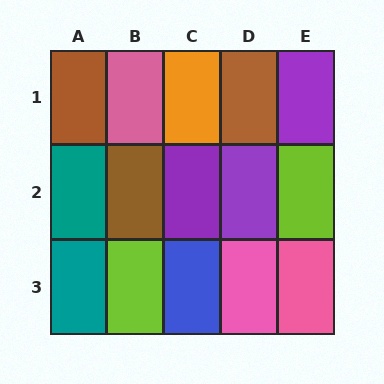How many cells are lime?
2 cells are lime.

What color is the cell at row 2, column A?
Teal.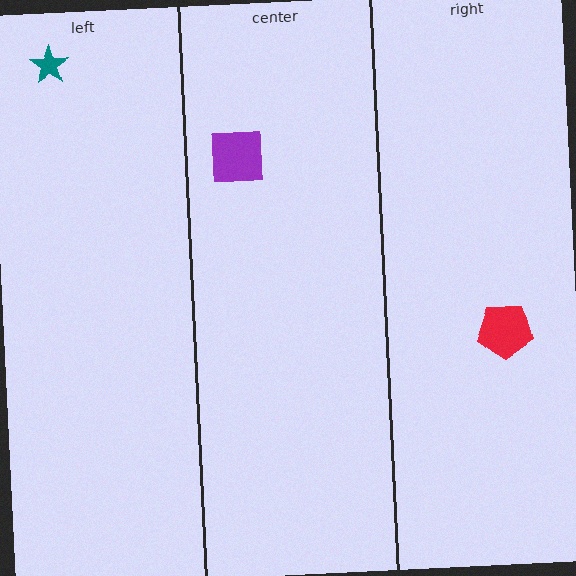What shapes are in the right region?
The red pentagon.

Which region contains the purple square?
The center region.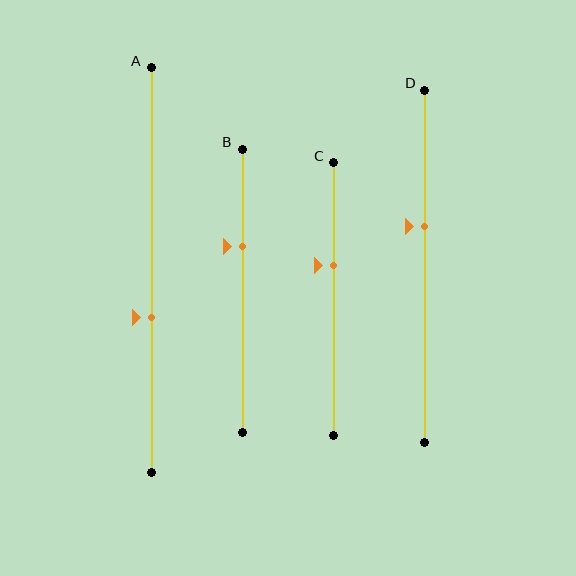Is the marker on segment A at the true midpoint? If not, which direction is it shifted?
No, the marker on segment A is shifted downward by about 12% of the segment length.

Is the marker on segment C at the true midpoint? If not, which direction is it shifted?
No, the marker on segment C is shifted upward by about 12% of the segment length.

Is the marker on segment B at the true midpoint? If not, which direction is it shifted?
No, the marker on segment B is shifted upward by about 16% of the segment length.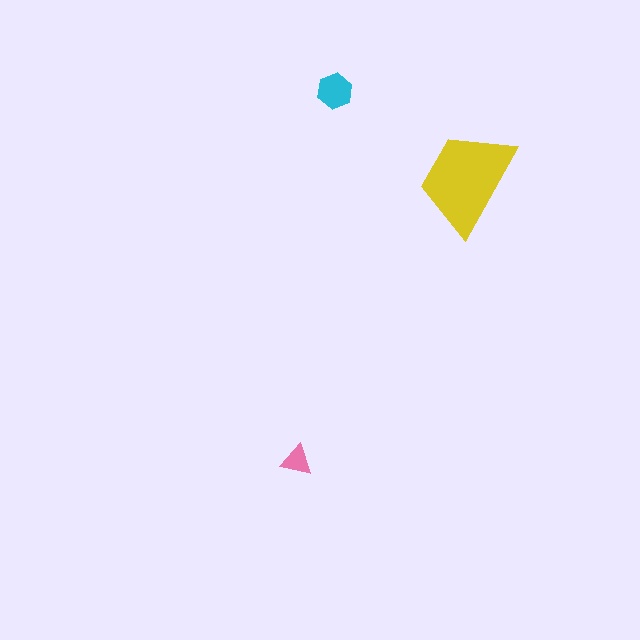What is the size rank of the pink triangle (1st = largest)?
3rd.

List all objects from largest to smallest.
The yellow trapezoid, the cyan hexagon, the pink triangle.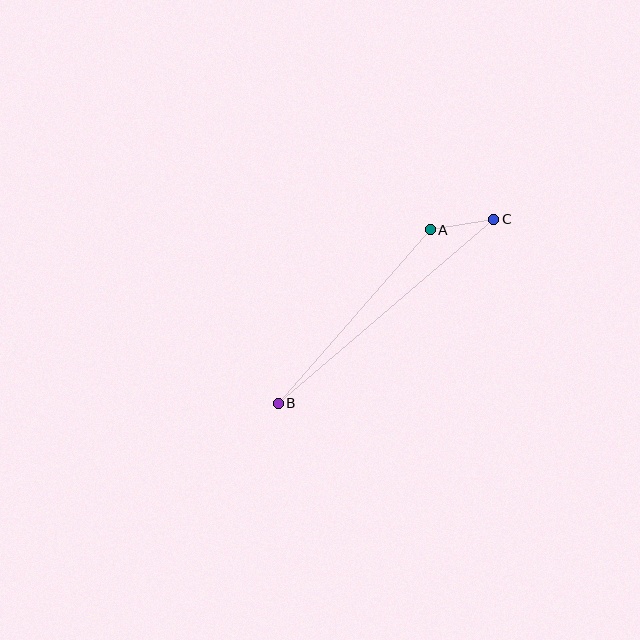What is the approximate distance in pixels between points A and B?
The distance between A and B is approximately 230 pixels.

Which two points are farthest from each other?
Points B and C are farthest from each other.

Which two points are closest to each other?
Points A and C are closest to each other.